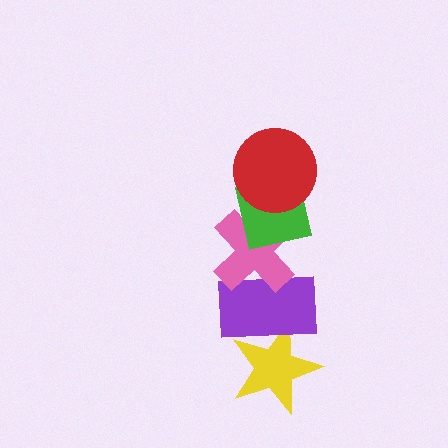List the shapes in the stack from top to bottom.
From top to bottom: the red circle, the green square, the pink cross, the purple rectangle, the yellow star.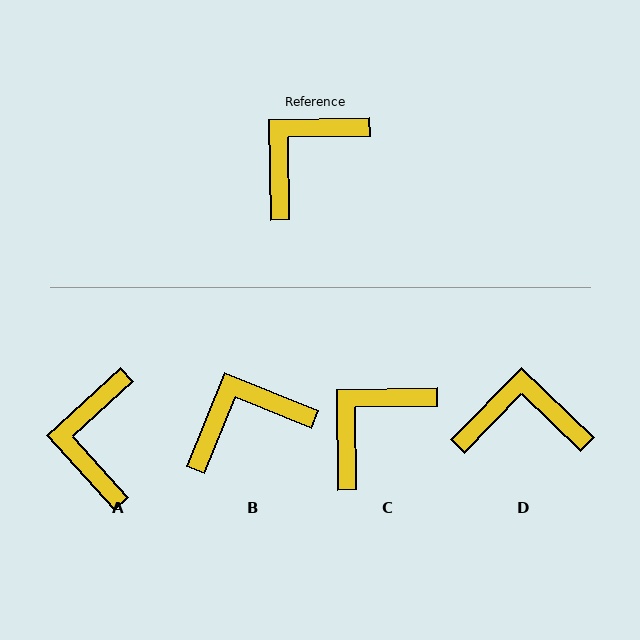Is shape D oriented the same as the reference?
No, it is off by about 45 degrees.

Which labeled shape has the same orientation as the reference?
C.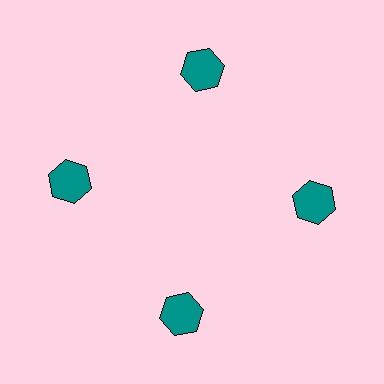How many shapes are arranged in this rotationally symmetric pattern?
There are 4 shapes, arranged in 4 groups of 1.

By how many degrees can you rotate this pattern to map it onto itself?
The pattern maps onto itself every 90 degrees of rotation.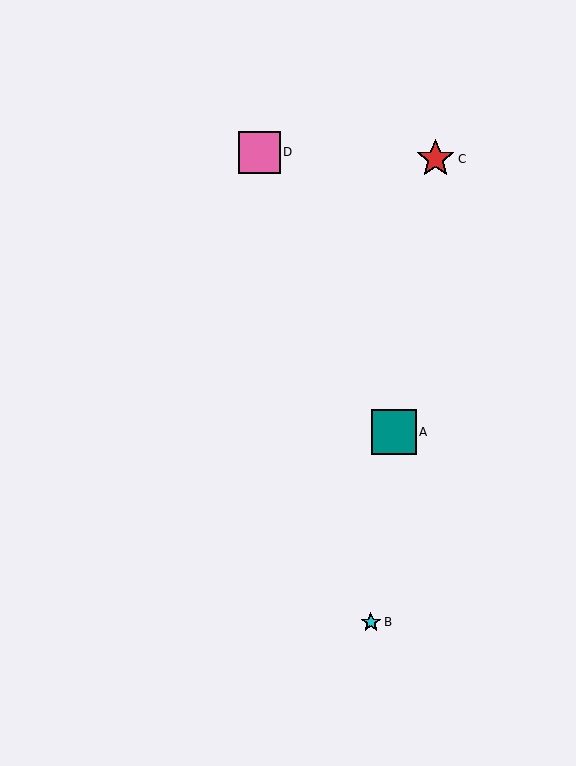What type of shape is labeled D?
Shape D is a pink square.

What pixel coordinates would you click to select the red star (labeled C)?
Click at (436, 159) to select the red star C.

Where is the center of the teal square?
The center of the teal square is at (394, 432).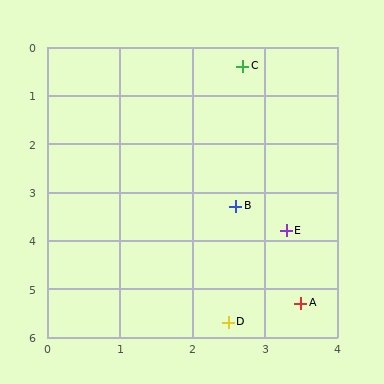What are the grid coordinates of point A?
Point A is at approximately (3.5, 5.3).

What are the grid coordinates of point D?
Point D is at approximately (2.5, 5.7).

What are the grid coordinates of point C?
Point C is at approximately (2.7, 0.4).